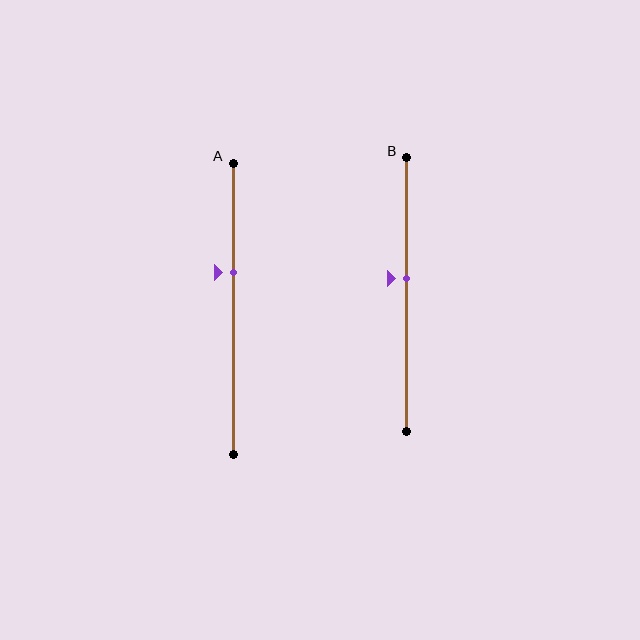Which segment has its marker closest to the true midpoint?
Segment B has its marker closest to the true midpoint.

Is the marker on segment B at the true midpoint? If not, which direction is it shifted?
No, the marker on segment B is shifted upward by about 6% of the segment length.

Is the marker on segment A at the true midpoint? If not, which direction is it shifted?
No, the marker on segment A is shifted upward by about 12% of the segment length.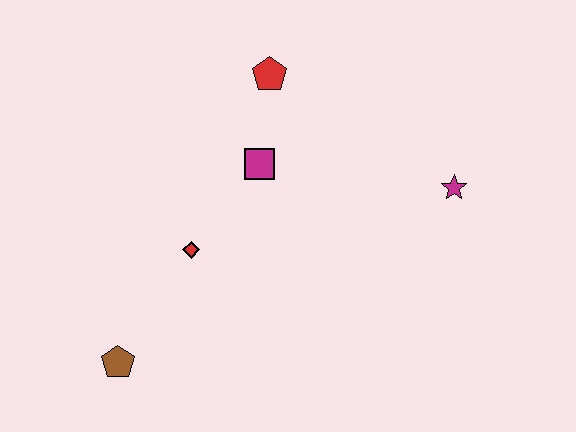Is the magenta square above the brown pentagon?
Yes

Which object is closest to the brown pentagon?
The red diamond is closest to the brown pentagon.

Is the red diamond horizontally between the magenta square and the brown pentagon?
Yes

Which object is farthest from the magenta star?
The brown pentagon is farthest from the magenta star.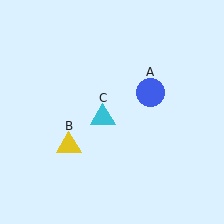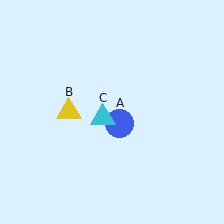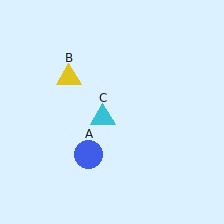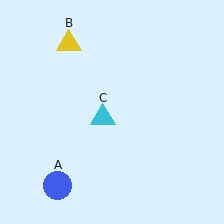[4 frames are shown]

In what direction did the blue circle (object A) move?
The blue circle (object A) moved down and to the left.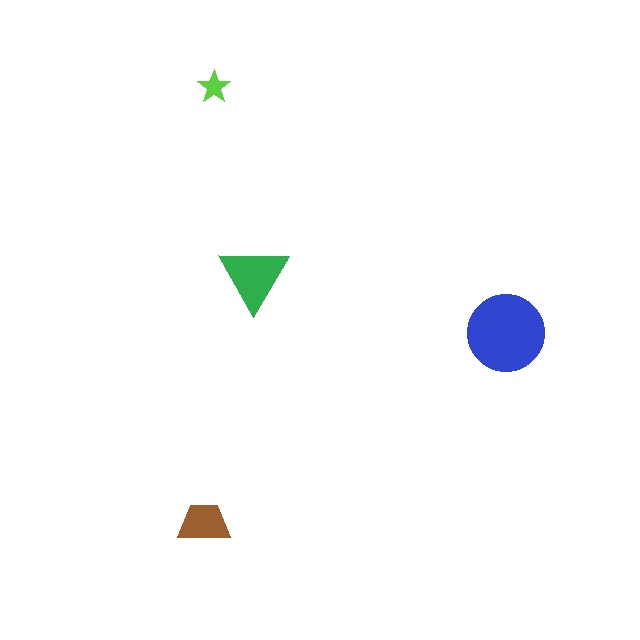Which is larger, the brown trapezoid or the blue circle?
The blue circle.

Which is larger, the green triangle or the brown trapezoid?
The green triangle.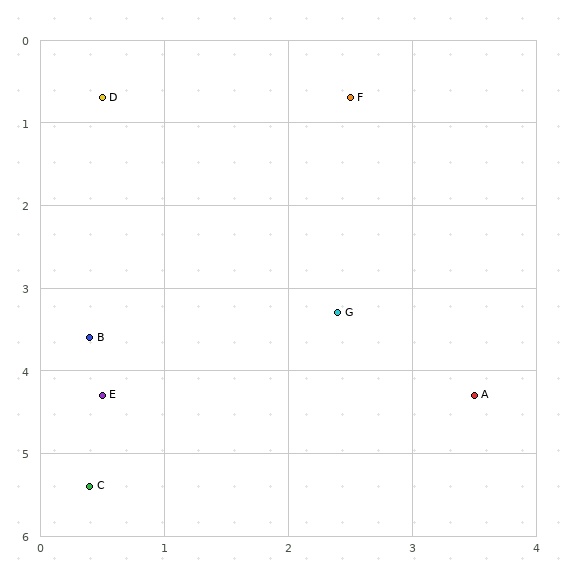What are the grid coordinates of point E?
Point E is at approximately (0.5, 4.3).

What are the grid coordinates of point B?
Point B is at approximately (0.4, 3.6).